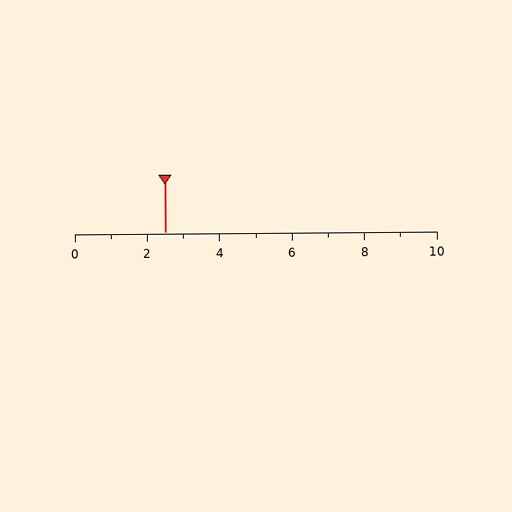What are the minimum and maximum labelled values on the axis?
The axis runs from 0 to 10.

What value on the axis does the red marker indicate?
The marker indicates approximately 2.5.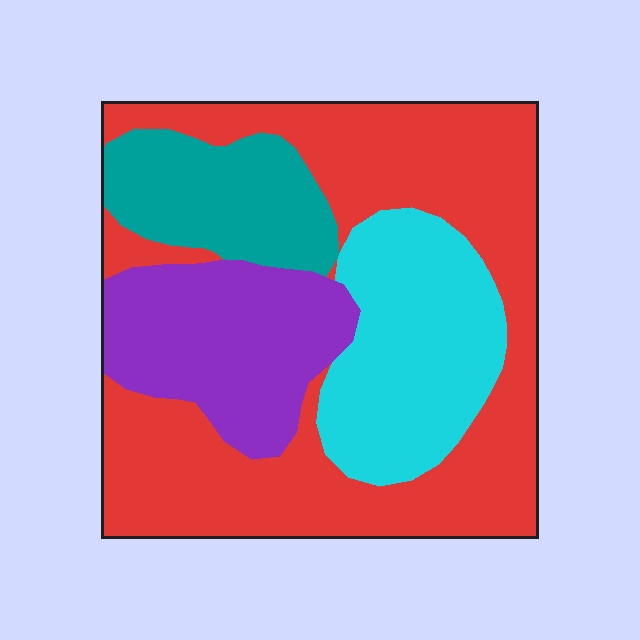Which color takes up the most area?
Red, at roughly 50%.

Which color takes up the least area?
Teal, at roughly 15%.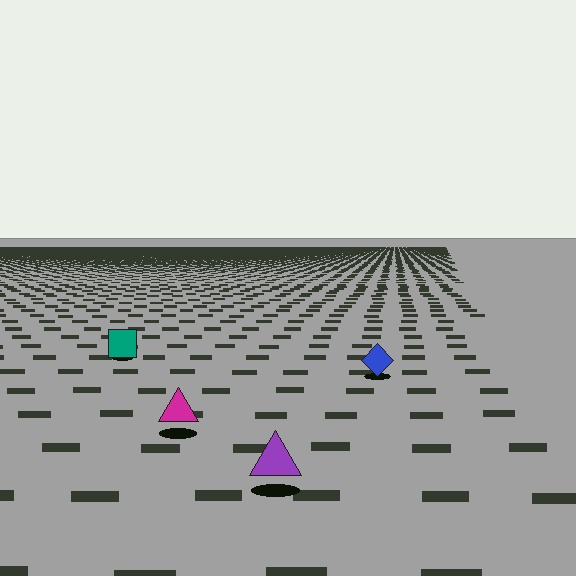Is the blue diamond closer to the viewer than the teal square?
Yes. The blue diamond is closer — you can tell from the texture gradient: the ground texture is coarser near it.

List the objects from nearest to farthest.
From nearest to farthest: the purple triangle, the magenta triangle, the blue diamond, the teal square.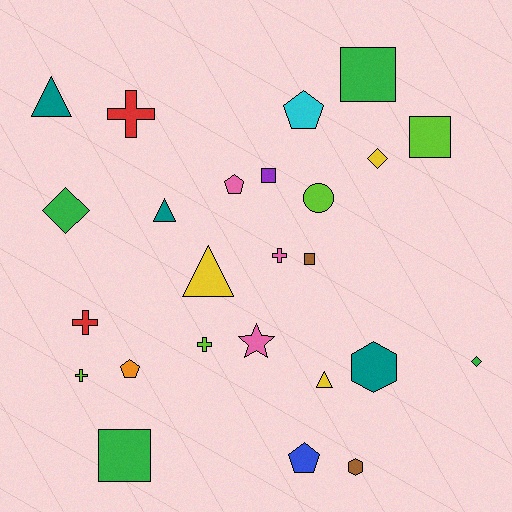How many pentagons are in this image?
There are 4 pentagons.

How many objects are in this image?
There are 25 objects.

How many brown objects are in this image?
There are 2 brown objects.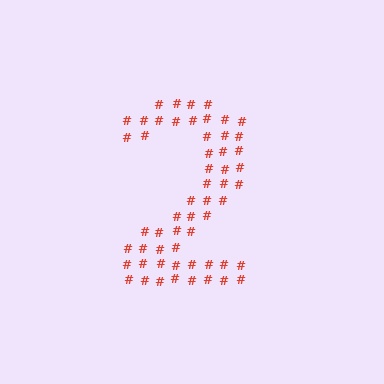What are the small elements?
The small elements are hash symbols.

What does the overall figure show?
The overall figure shows the digit 2.